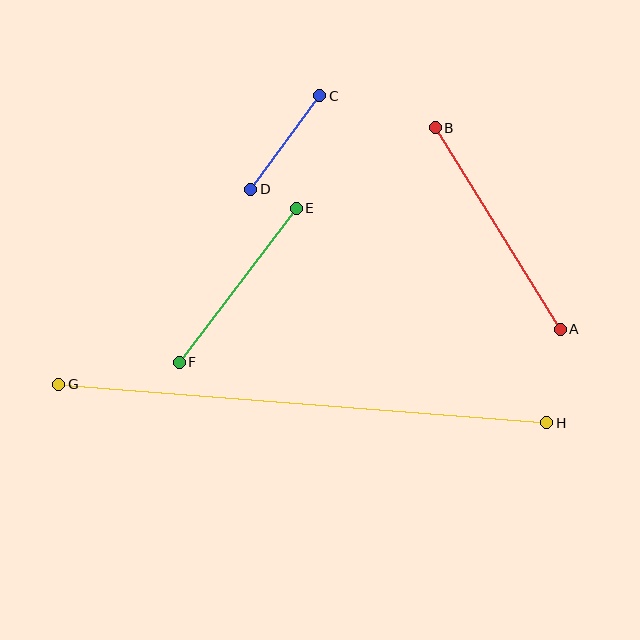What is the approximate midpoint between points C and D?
The midpoint is at approximately (285, 143) pixels.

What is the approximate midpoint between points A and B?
The midpoint is at approximately (498, 229) pixels.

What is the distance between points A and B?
The distance is approximately 237 pixels.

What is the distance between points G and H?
The distance is approximately 490 pixels.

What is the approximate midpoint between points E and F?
The midpoint is at approximately (238, 285) pixels.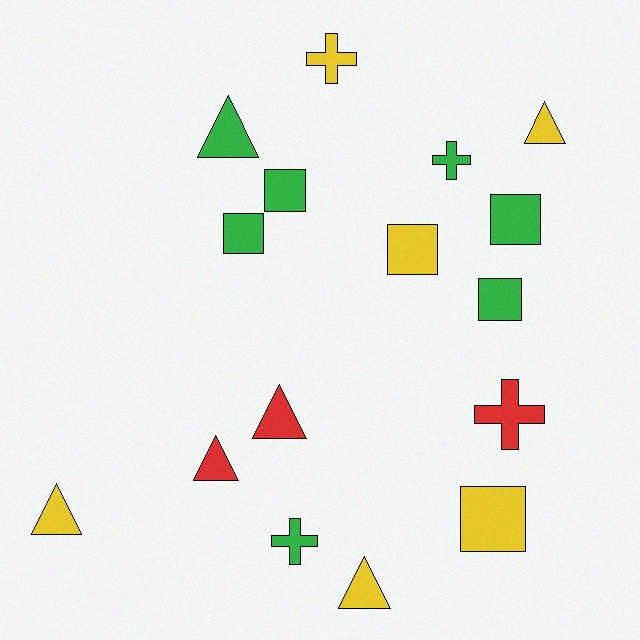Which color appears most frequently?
Green, with 7 objects.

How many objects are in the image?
There are 16 objects.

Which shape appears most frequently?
Square, with 6 objects.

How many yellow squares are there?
There are 2 yellow squares.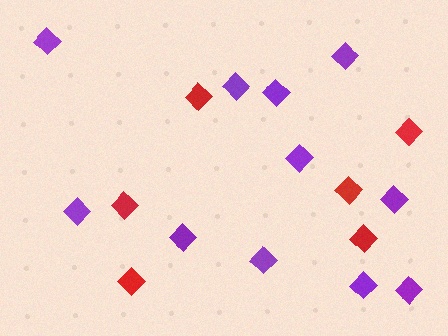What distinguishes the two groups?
There are 2 groups: one group of purple diamonds (11) and one group of red diamonds (6).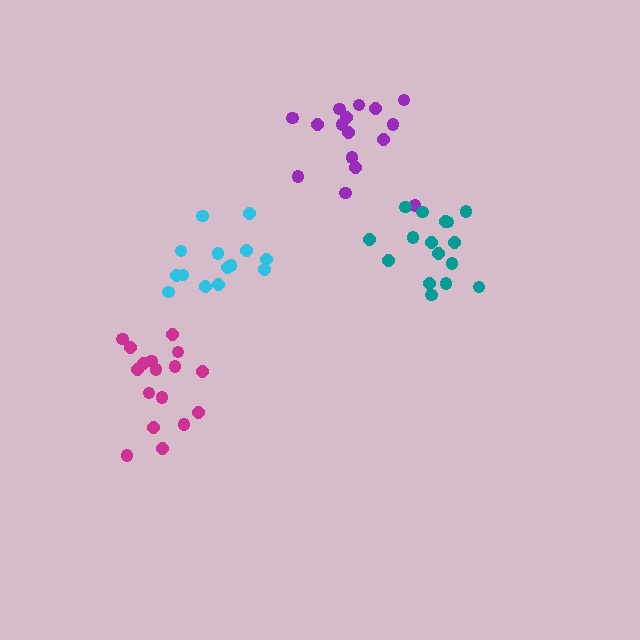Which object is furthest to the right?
The teal cluster is rightmost.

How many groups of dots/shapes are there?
There are 4 groups.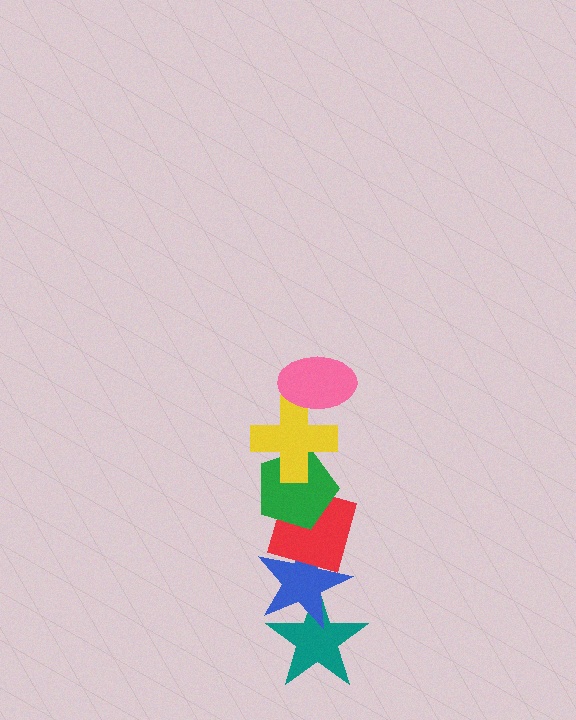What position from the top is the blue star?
The blue star is 5th from the top.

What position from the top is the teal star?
The teal star is 6th from the top.